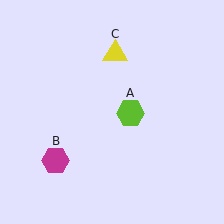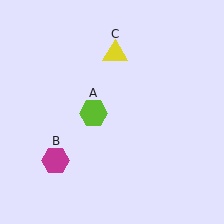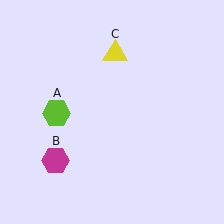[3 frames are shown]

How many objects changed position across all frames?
1 object changed position: lime hexagon (object A).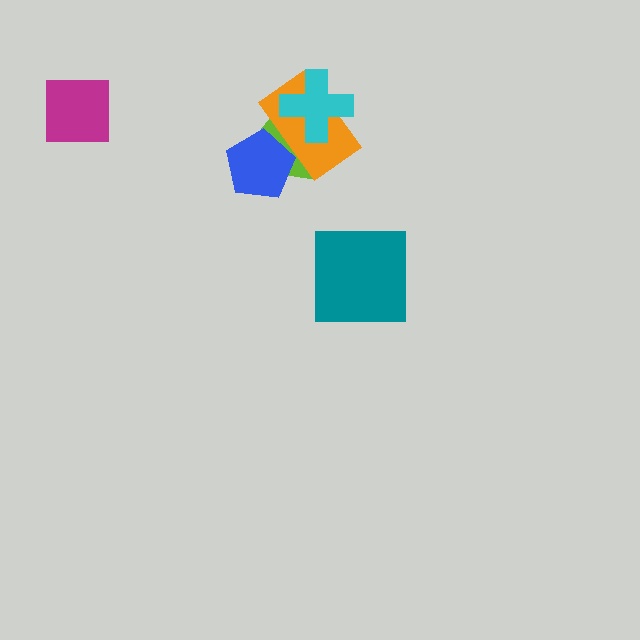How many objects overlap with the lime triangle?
3 objects overlap with the lime triangle.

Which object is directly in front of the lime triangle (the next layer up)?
The blue pentagon is directly in front of the lime triangle.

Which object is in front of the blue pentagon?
The orange rectangle is in front of the blue pentagon.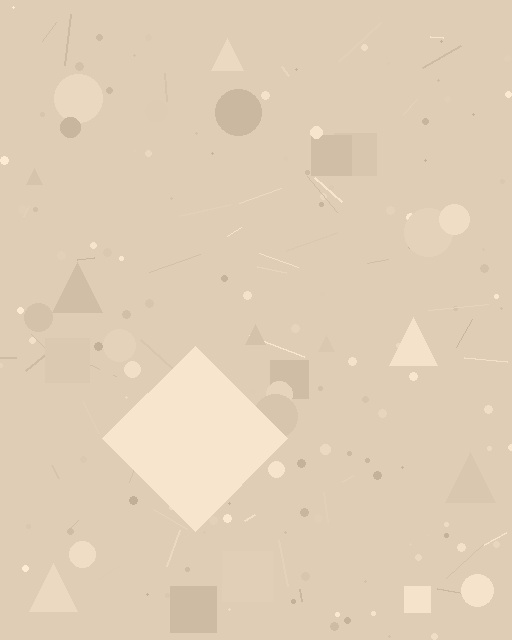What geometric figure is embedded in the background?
A diamond is embedded in the background.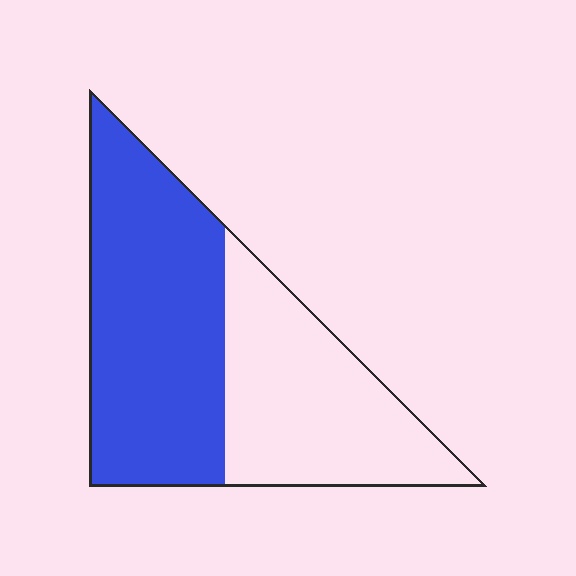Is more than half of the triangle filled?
Yes.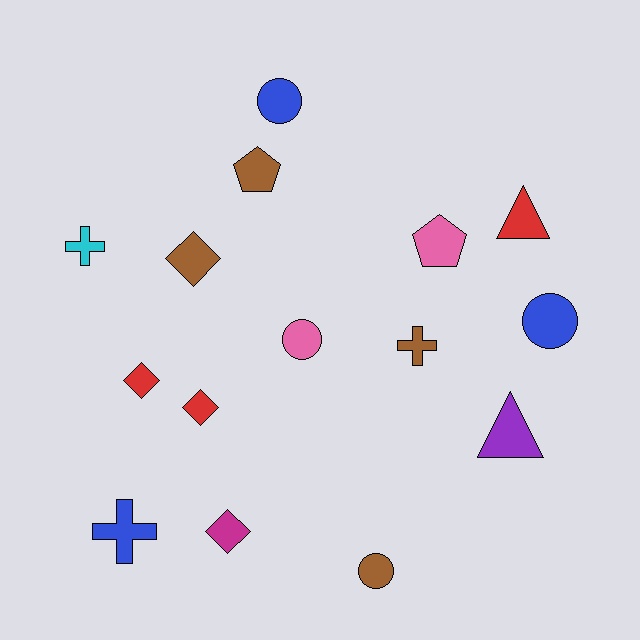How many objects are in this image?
There are 15 objects.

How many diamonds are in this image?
There are 4 diamonds.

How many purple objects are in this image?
There is 1 purple object.